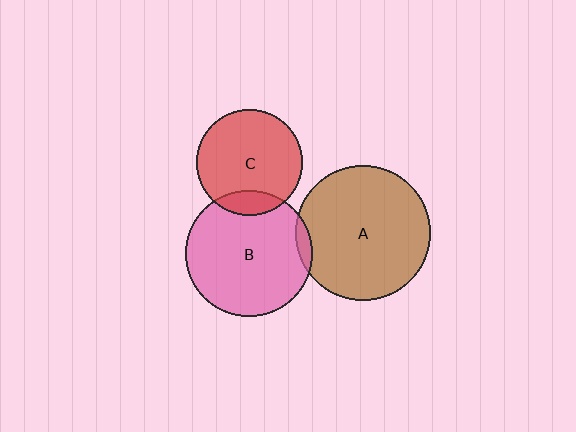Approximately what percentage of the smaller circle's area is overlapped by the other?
Approximately 15%.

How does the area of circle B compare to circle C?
Approximately 1.4 times.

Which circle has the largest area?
Circle A (brown).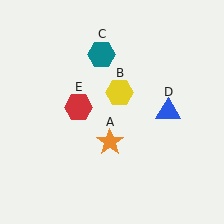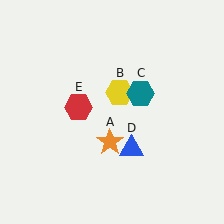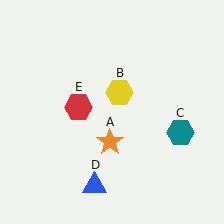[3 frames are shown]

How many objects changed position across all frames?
2 objects changed position: teal hexagon (object C), blue triangle (object D).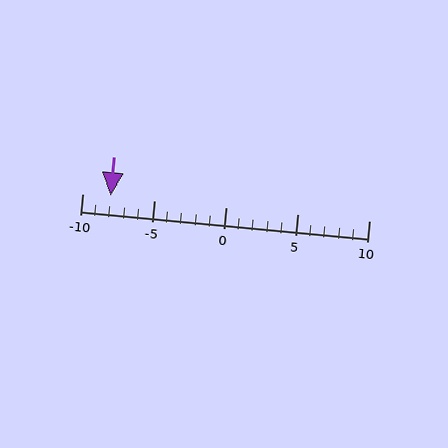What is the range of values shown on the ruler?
The ruler shows values from -10 to 10.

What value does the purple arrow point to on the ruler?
The purple arrow points to approximately -8.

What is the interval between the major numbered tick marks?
The major tick marks are spaced 5 units apart.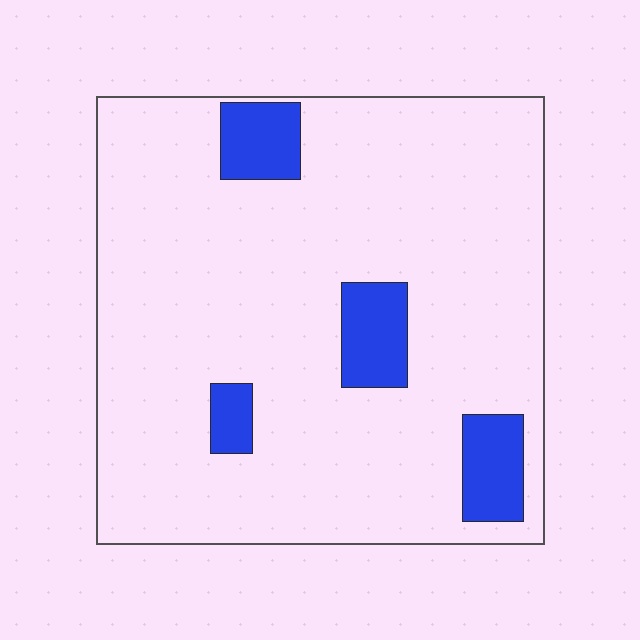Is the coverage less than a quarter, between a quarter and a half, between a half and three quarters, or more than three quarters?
Less than a quarter.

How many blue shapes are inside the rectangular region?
4.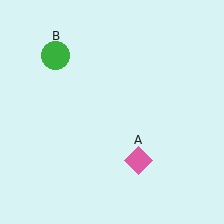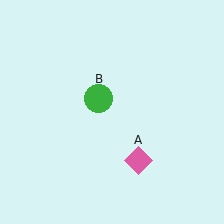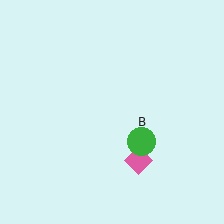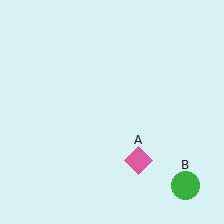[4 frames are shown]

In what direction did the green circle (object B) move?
The green circle (object B) moved down and to the right.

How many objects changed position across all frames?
1 object changed position: green circle (object B).